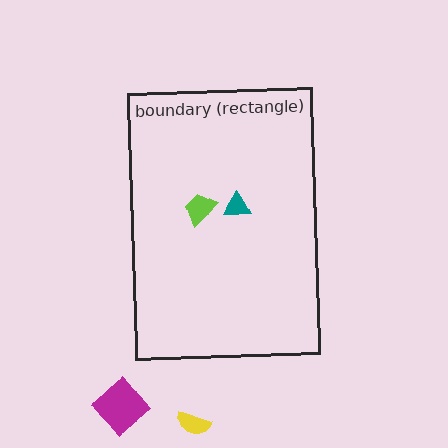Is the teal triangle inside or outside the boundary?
Inside.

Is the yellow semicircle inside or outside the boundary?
Outside.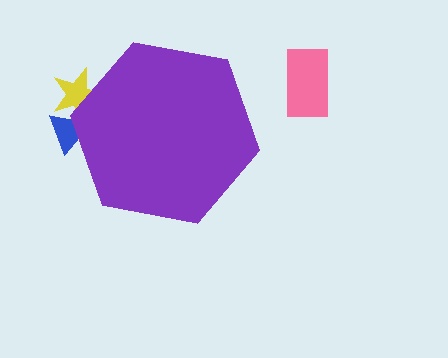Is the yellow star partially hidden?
Yes, the yellow star is partially hidden behind the purple hexagon.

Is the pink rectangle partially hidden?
No, the pink rectangle is fully visible.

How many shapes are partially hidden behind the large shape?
2 shapes are partially hidden.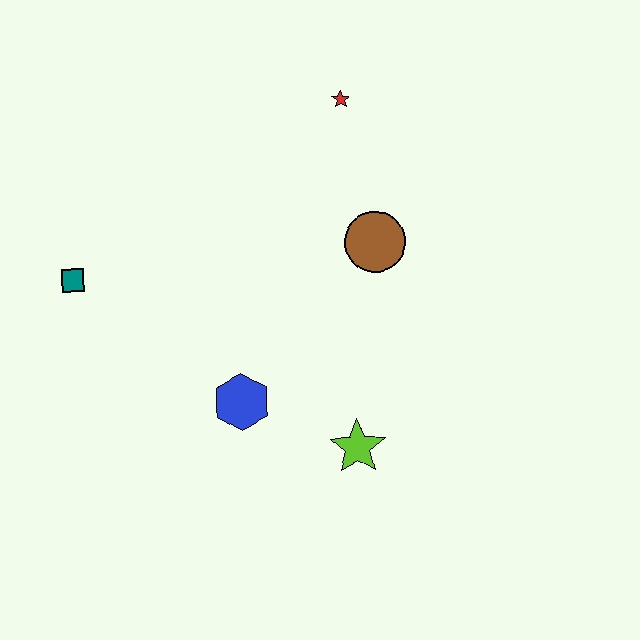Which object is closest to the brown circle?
The red star is closest to the brown circle.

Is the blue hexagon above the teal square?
No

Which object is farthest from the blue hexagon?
The red star is farthest from the blue hexagon.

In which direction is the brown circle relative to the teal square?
The brown circle is to the right of the teal square.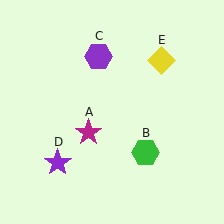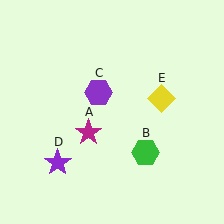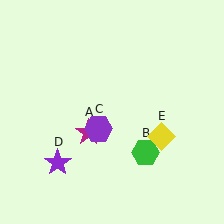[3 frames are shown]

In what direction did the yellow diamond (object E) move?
The yellow diamond (object E) moved down.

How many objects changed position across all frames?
2 objects changed position: purple hexagon (object C), yellow diamond (object E).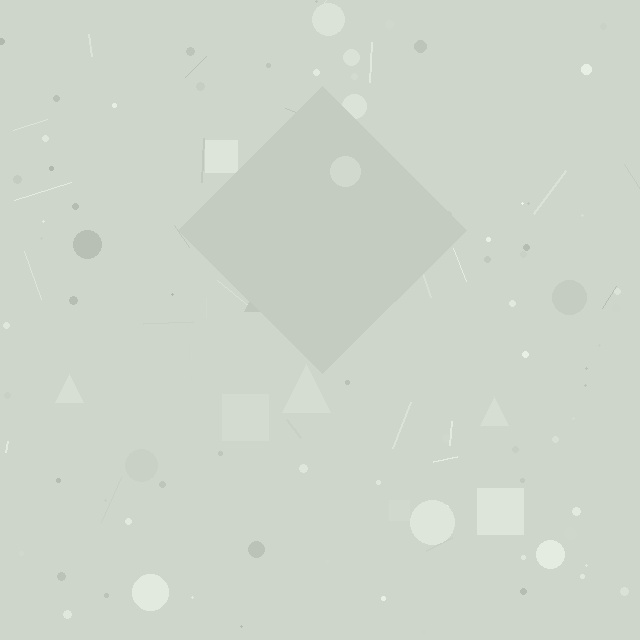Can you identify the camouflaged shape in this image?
The camouflaged shape is a diamond.